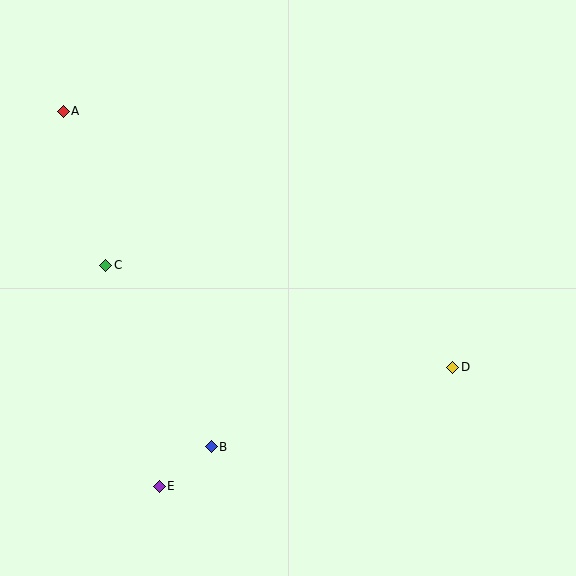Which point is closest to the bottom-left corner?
Point E is closest to the bottom-left corner.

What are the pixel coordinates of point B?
Point B is at (211, 447).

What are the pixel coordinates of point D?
Point D is at (453, 367).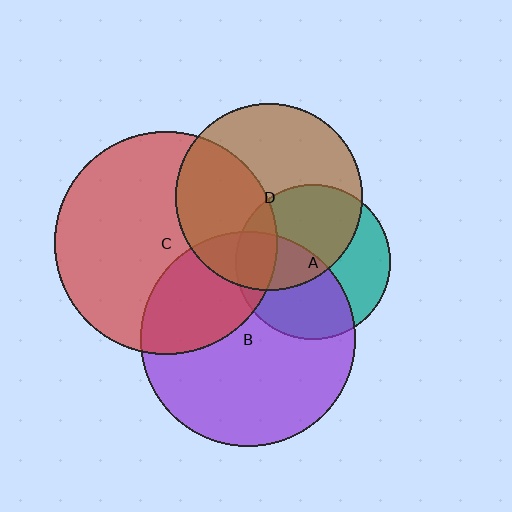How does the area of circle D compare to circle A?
Approximately 1.5 times.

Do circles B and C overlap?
Yes.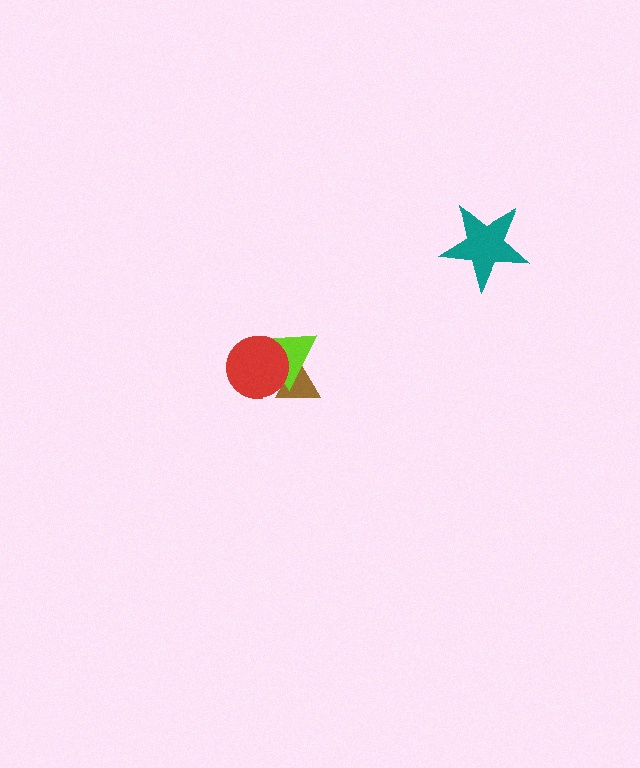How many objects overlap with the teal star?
0 objects overlap with the teal star.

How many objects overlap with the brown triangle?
2 objects overlap with the brown triangle.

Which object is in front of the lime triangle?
The red circle is in front of the lime triangle.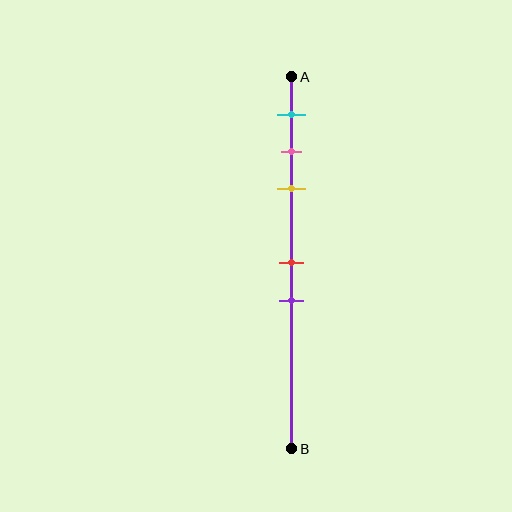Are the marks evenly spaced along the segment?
No, the marks are not evenly spaced.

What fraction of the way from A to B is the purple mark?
The purple mark is approximately 60% (0.6) of the way from A to B.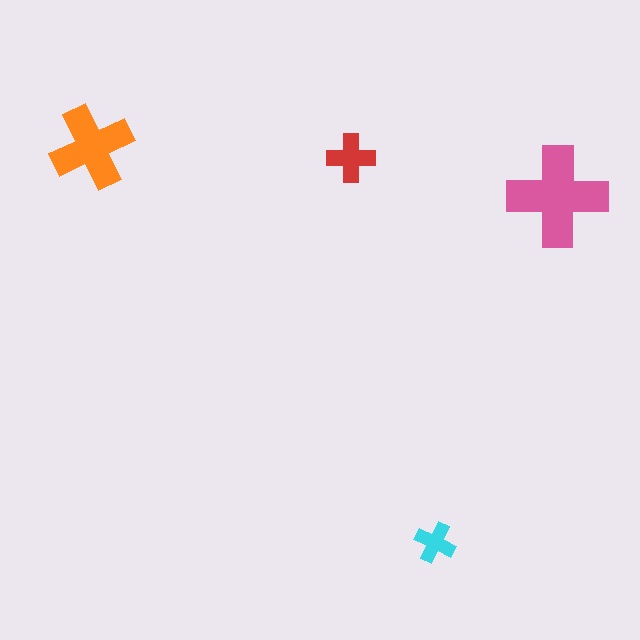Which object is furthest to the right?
The pink cross is rightmost.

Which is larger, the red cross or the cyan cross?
The red one.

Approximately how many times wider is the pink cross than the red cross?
About 2 times wider.